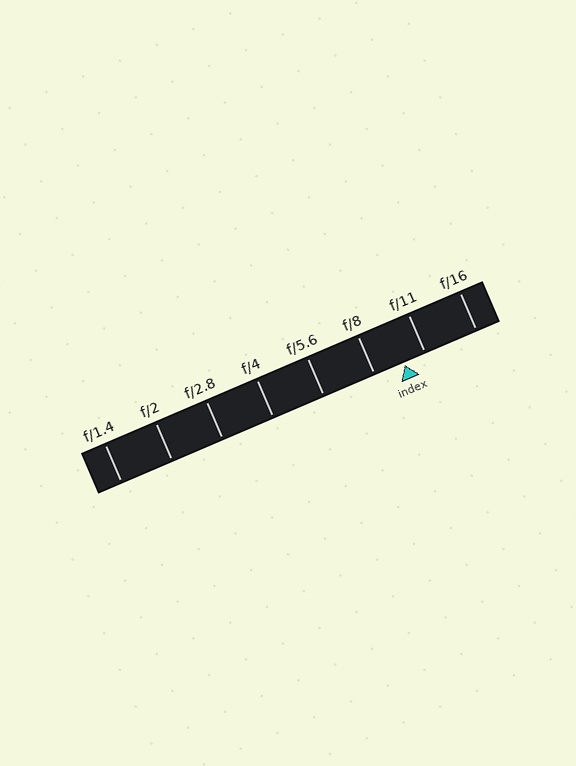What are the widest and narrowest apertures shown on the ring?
The widest aperture shown is f/1.4 and the narrowest is f/16.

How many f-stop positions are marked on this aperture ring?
There are 8 f-stop positions marked.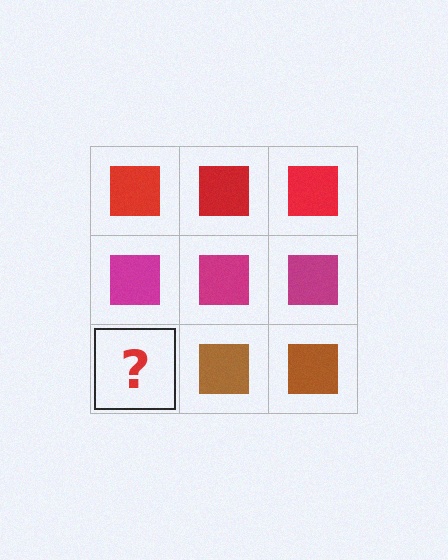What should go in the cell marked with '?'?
The missing cell should contain a brown square.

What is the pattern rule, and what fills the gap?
The rule is that each row has a consistent color. The gap should be filled with a brown square.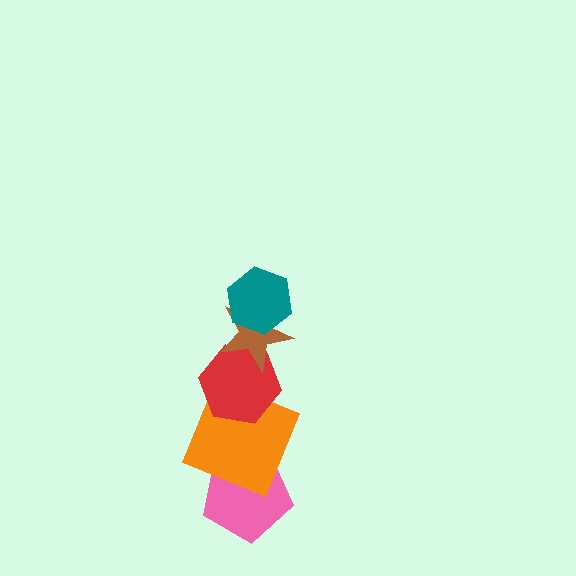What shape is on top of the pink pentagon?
The orange square is on top of the pink pentagon.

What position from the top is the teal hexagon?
The teal hexagon is 1st from the top.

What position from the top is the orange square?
The orange square is 4th from the top.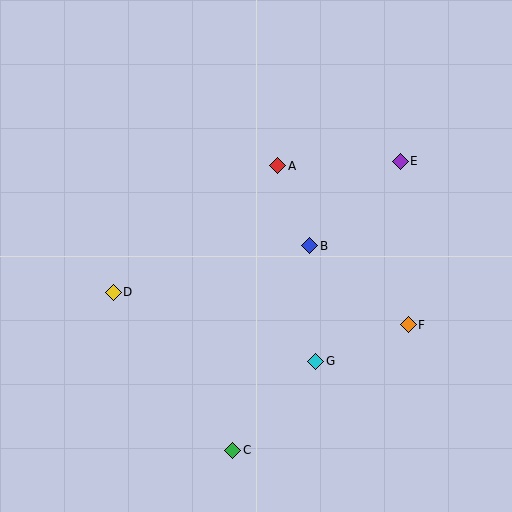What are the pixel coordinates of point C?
Point C is at (233, 450).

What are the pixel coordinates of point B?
Point B is at (310, 246).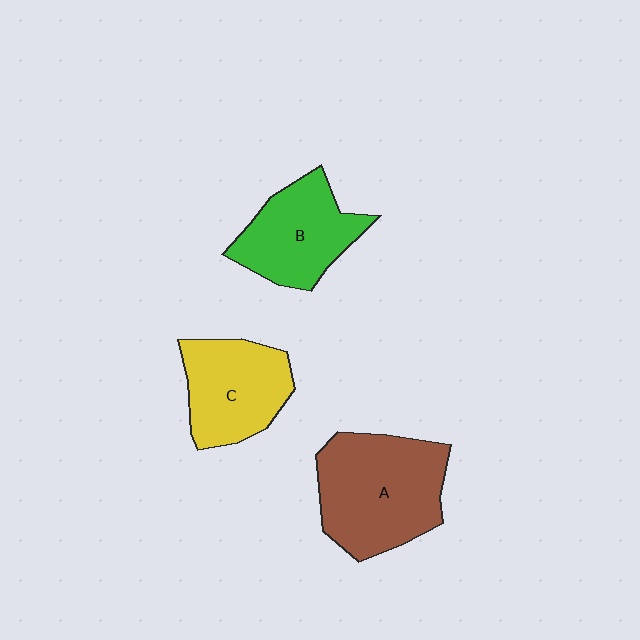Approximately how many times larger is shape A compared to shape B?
Approximately 1.4 times.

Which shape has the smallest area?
Shape B (green).